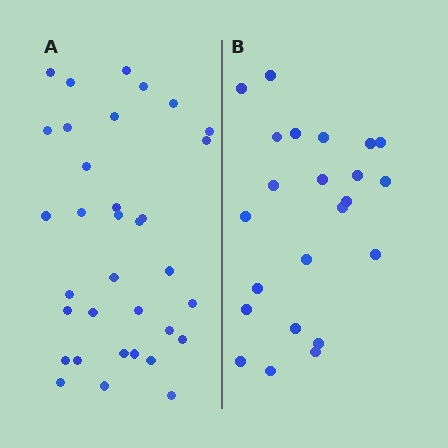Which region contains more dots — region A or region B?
Region A (the left region) has more dots.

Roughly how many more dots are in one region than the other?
Region A has roughly 12 or so more dots than region B.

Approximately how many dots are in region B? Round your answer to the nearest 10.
About 20 dots. (The exact count is 23, which rounds to 20.)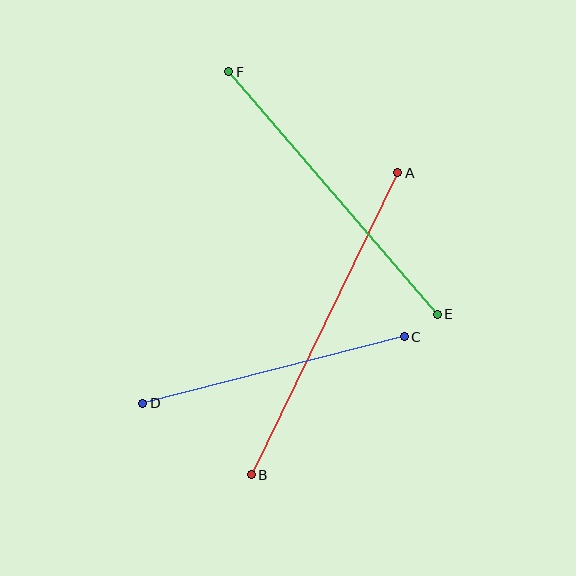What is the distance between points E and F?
The distance is approximately 319 pixels.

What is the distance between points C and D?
The distance is approximately 270 pixels.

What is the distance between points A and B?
The distance is approximately 336 pixels.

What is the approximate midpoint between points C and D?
The midpoint is at approximately (273, 370) pixels.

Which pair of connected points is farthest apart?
Points A and B are farthest apart.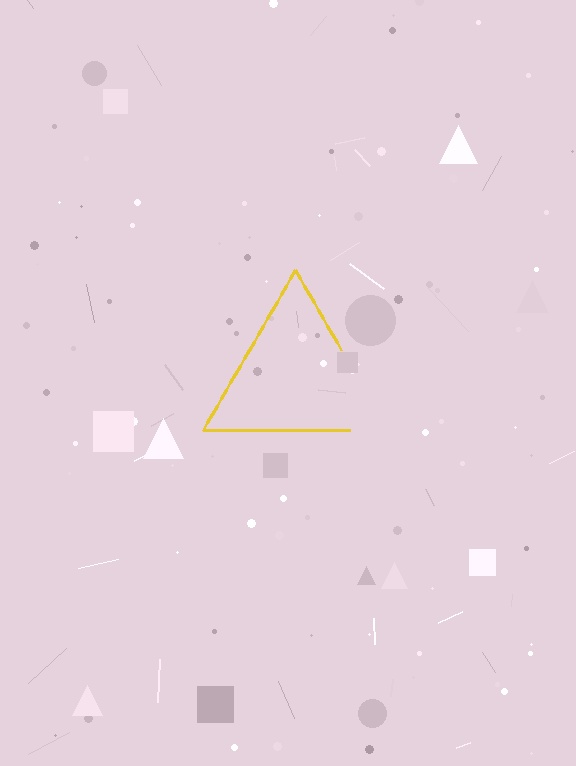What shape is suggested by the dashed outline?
The dashed outline suggests a triangle.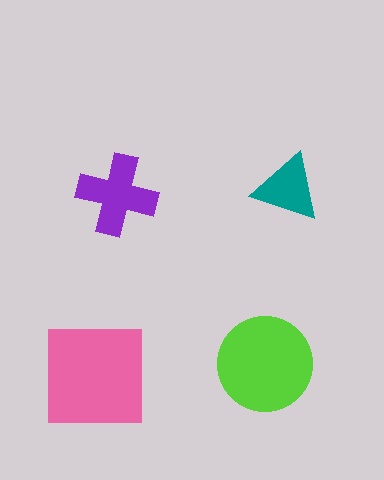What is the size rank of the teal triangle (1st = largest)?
4th.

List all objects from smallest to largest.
The teal triangle, the purple cross, the lime circle, the pink square.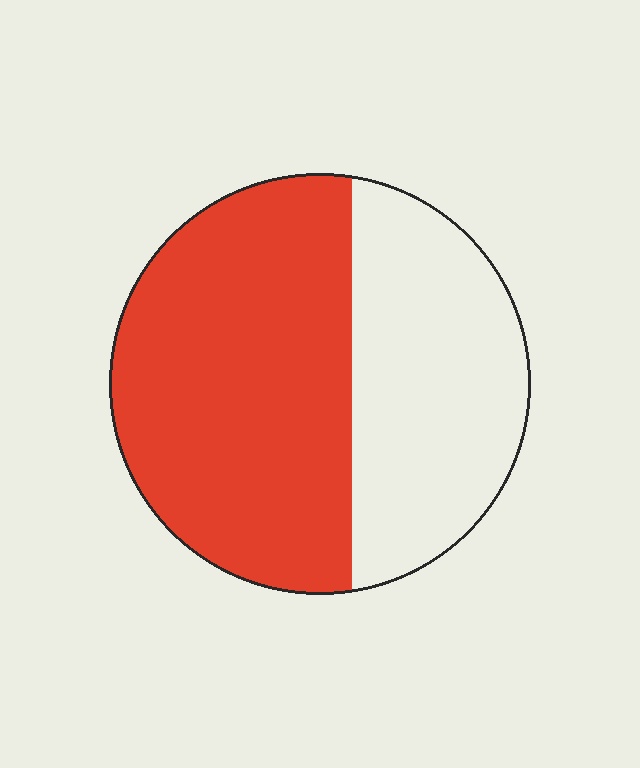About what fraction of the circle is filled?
About three fifths (3/5).